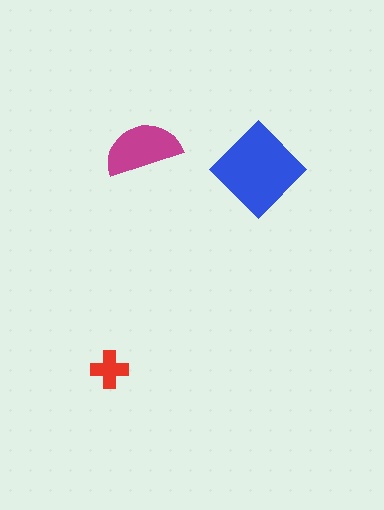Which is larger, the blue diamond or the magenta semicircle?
The blue diamond.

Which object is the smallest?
The red cross.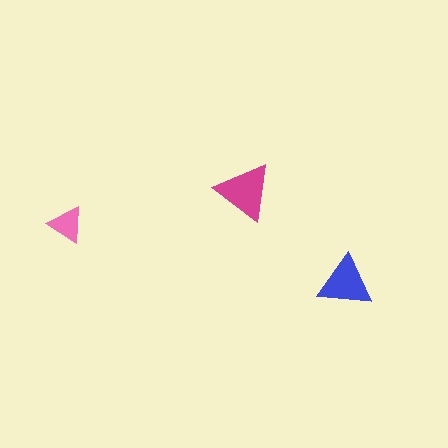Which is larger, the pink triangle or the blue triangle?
The blue one.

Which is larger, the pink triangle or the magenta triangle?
The magenta one.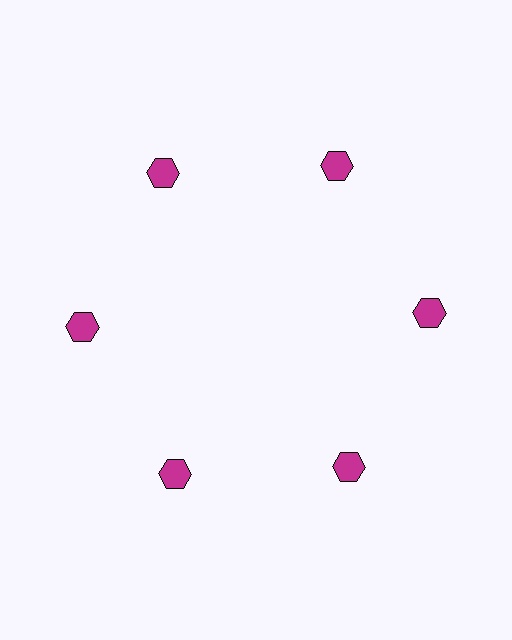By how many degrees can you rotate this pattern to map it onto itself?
The pattern maps onto itself every 60 degrees of rotation.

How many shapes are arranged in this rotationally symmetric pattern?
There are 6 shapes, arranged in 6 groups of 1.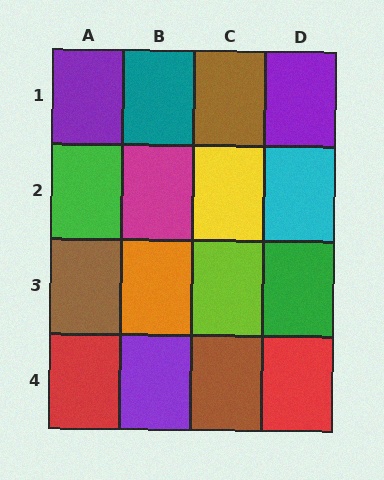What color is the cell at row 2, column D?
Cyan.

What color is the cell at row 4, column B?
Purple.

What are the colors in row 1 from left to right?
Purple, teal, brown, purple.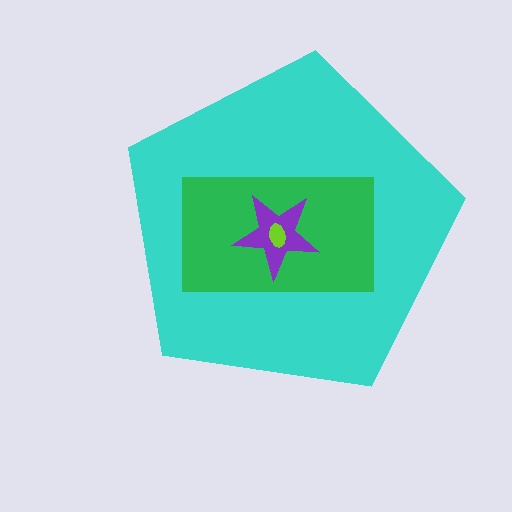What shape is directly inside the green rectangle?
The purple star.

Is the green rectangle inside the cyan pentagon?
Yes.